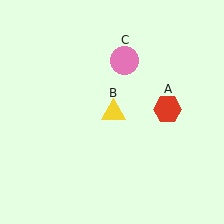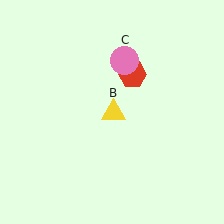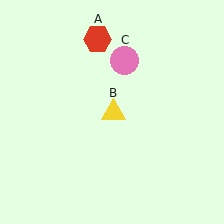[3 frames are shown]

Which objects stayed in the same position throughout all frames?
Yellow triangle (object B) and pink circle (object C) remained stationary.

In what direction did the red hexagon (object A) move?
The red hexagon (object A) moved up and to the left.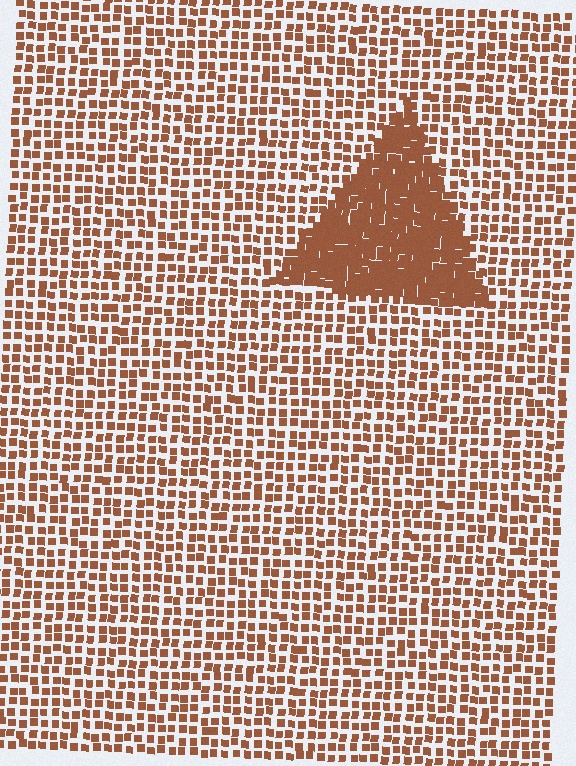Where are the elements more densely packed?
The elements are more densely packed inside the triangle boundary.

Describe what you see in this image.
The image contains small brown elements arranged at two different densities. A triangle-shaped region is visible where the elements are more densely packed than the surrounding area.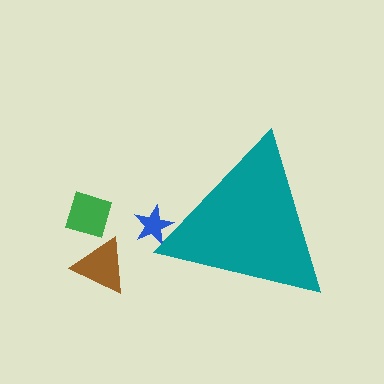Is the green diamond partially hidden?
No, the green diamond is fully visible.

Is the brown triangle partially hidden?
No, the brown triangle is fully visible.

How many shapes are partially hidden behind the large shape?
1 shape is partially hidden.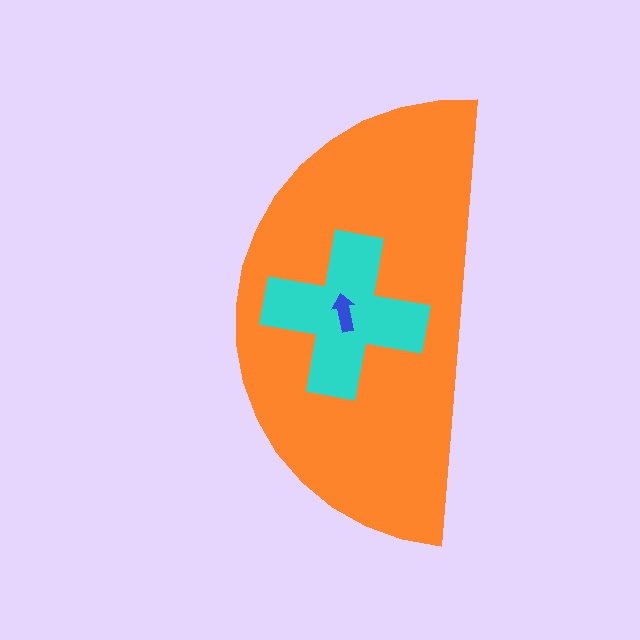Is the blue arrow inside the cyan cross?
Yes.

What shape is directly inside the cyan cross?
The blue arrow.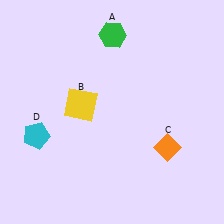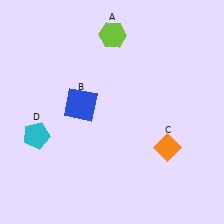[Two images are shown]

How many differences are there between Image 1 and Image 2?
There are 2 differences between the two images.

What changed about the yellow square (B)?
In Image 1, B is yellow. In Image 2, it changed to blue.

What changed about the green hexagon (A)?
In Image 1, A is green. In Image 2, it changed to lime.